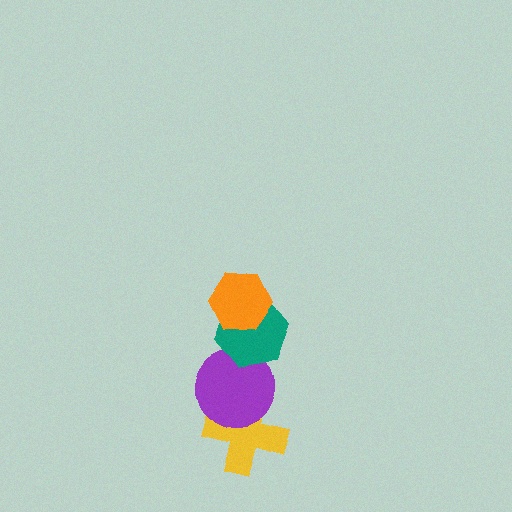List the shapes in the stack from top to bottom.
From top to bottom: the orange hexagon, the teal hexagon, the purple circle, the yellow cross.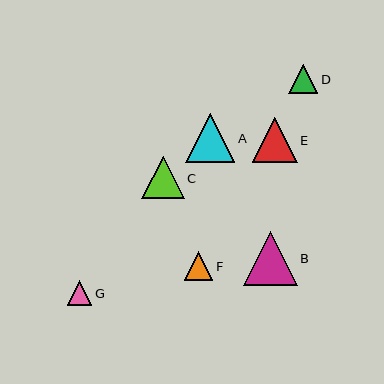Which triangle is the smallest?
Triangle G is the smallest with a size of approximately 24 pixels.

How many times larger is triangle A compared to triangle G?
Triangle A is approximately 2.0 times the size of triangle G.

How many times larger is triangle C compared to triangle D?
Triangle C is approximately 1.5 times the size of triangle D.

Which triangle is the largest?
Triangle B is the largest with a size of approximately 54 pixels.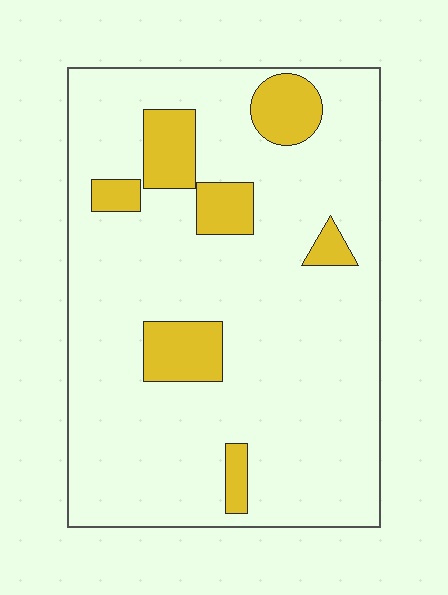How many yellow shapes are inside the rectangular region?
7.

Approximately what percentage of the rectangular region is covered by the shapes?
Approximately 15%.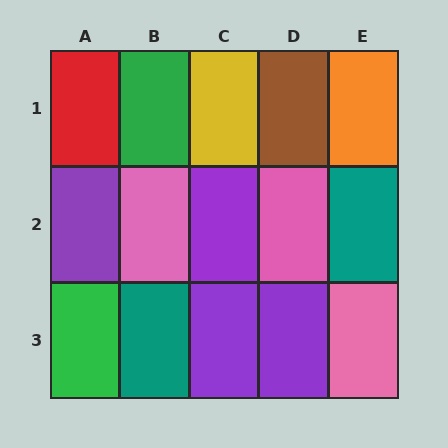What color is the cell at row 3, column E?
Pink.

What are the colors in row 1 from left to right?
Red, green, yellow, brown, orange.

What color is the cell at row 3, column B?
Teal.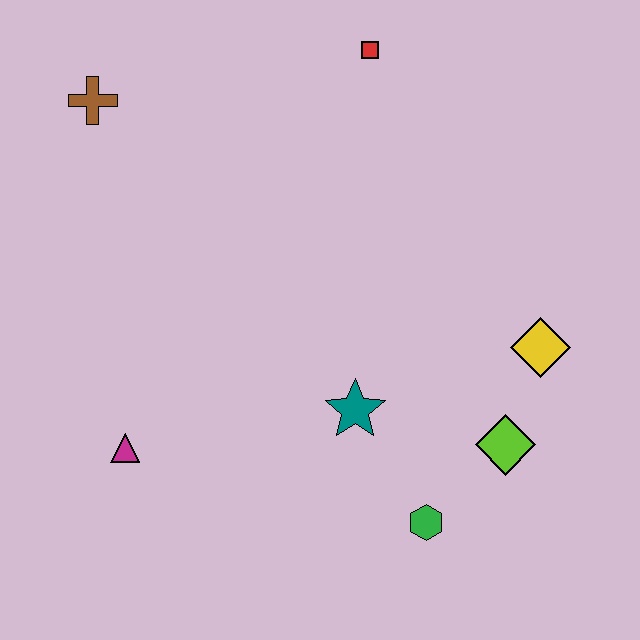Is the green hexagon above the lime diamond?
No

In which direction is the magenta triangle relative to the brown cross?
The magenta triangle is below the brown cross.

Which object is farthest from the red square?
The green hexagon is farthest from the red square.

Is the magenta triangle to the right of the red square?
No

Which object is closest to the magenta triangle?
The teal star is closest to the magenta triangle.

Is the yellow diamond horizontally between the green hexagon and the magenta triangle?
No